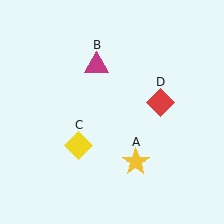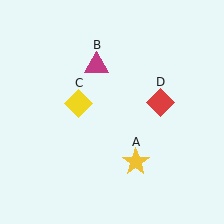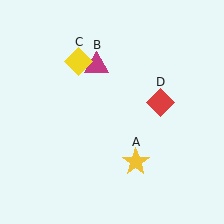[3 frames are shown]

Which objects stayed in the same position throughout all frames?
Yellow star (object A) and magenta triangle (object B) and red diamond (object D) remained stationary.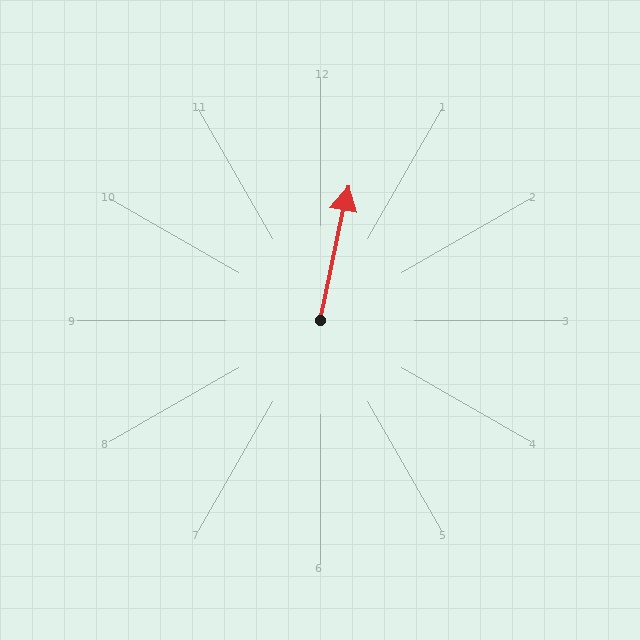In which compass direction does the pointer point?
North.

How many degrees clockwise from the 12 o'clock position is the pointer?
Approximately 12 degrees.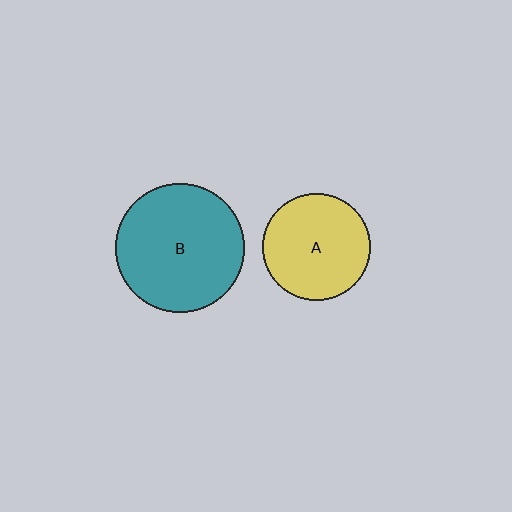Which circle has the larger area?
Circle B (teal).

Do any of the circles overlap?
No, none of the circles overlap.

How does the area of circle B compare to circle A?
Approximately 1.4 times.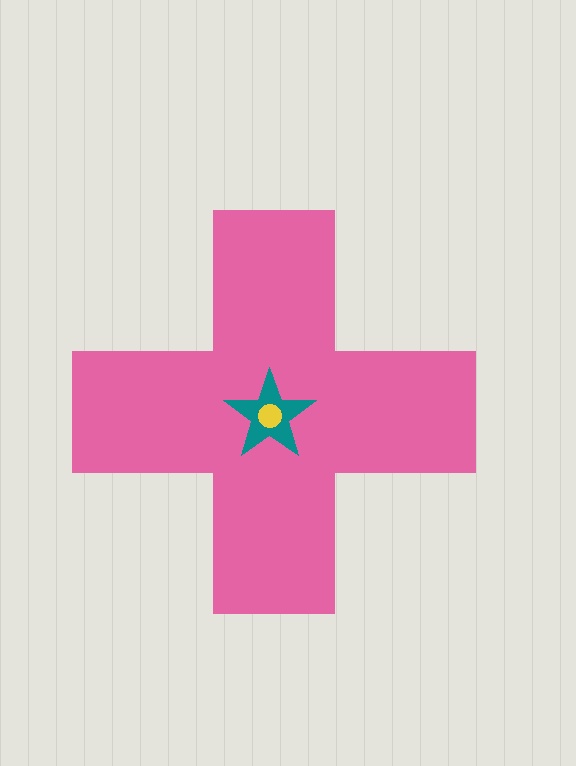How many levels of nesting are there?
3.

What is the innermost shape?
The yellow circle.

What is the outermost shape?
The pink cross.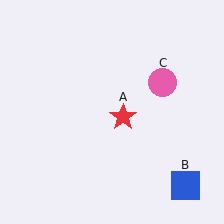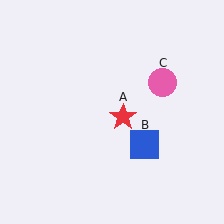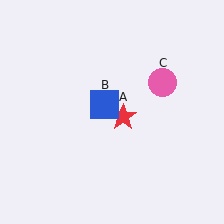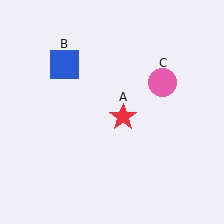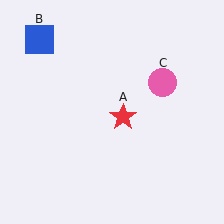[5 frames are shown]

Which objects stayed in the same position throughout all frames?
Red star (object A) and pink circle (object C) remained stationary.